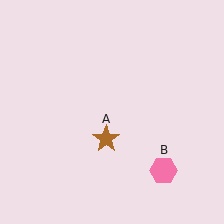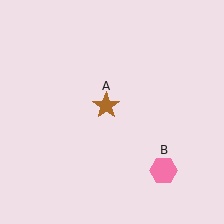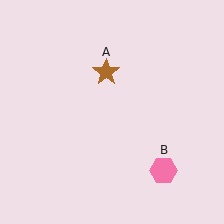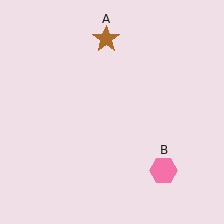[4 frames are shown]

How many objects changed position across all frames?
1 object changed position: brown star (object A).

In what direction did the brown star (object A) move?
The brown star (object A) moved up.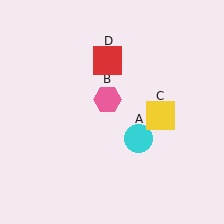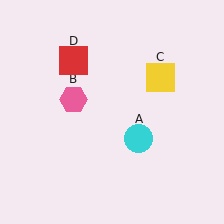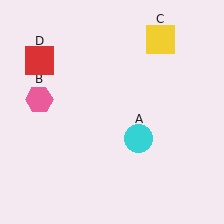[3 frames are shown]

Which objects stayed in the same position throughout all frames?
Cyan circle (object A) remained stationary.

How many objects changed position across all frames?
3 objects changed position: pink hexagon (object B), yellow square (object C), red square (object D).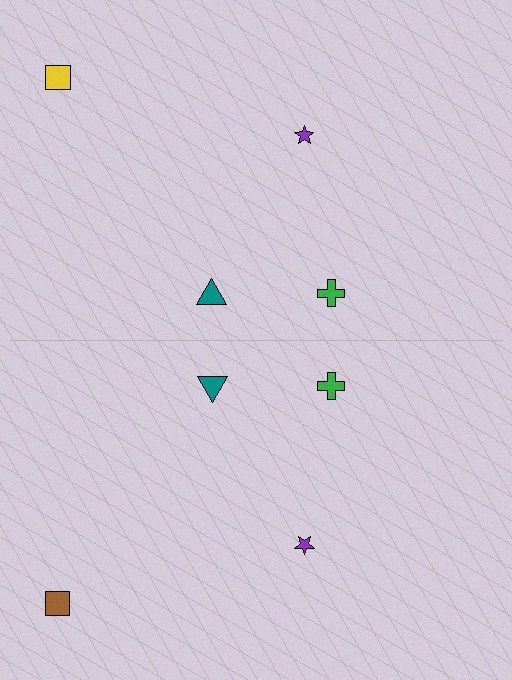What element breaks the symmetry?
The brown square on the bottom side breaks the symmetry — its mirror counterpart is yellow.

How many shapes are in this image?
There are 8 shapes in this image.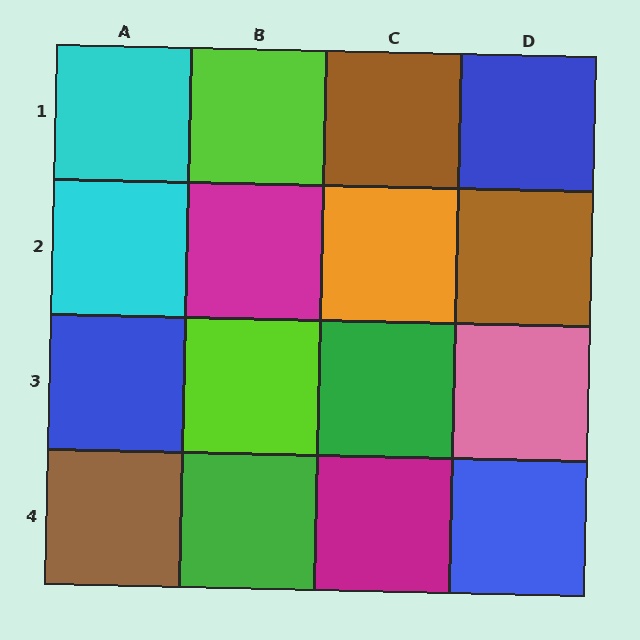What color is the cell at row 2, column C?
Orange.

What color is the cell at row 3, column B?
Lime.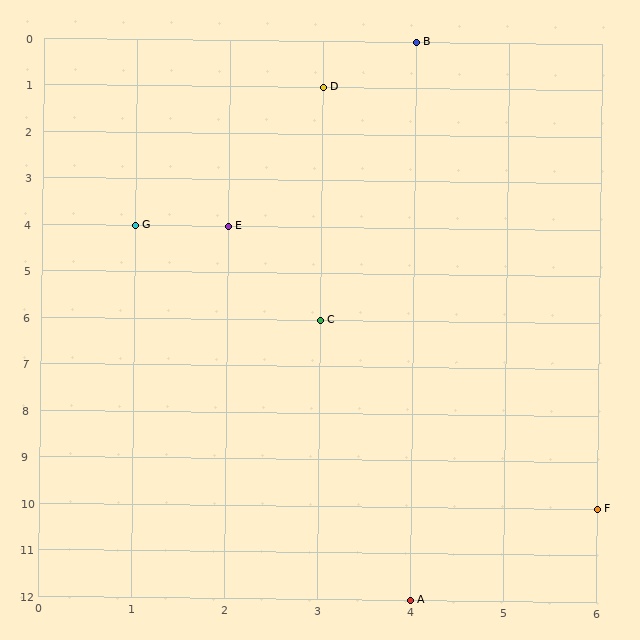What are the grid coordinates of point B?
Point B is at grid coordinates (4, 0).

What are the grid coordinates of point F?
Point F is at grid coordinates (6, 10).